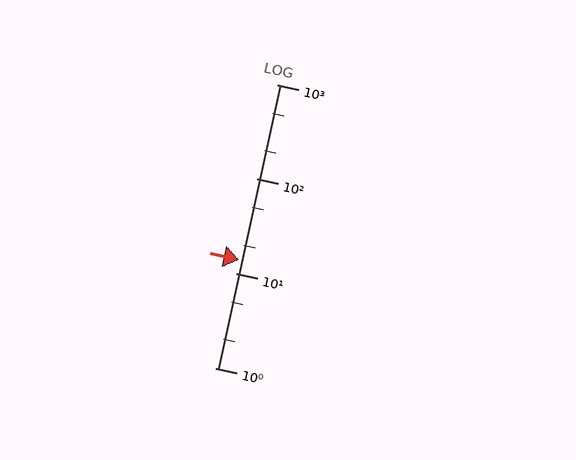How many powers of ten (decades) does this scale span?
The scale spans 3 decades, from 1 to 1000.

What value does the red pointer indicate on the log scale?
The pointer indicates approximately 14.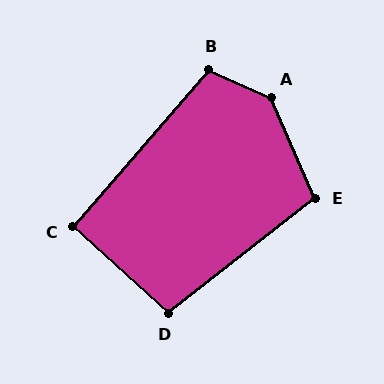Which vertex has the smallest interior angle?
C, at approximately 92 degrees.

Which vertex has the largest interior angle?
A, at approximately 137 degrees.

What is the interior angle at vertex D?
Approximately 99 degrees (obtuse).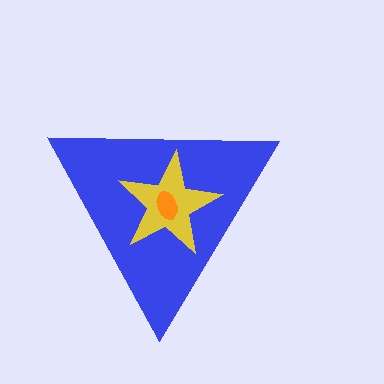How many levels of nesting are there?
3.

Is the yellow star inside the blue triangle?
Yes.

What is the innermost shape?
The orange ellipse.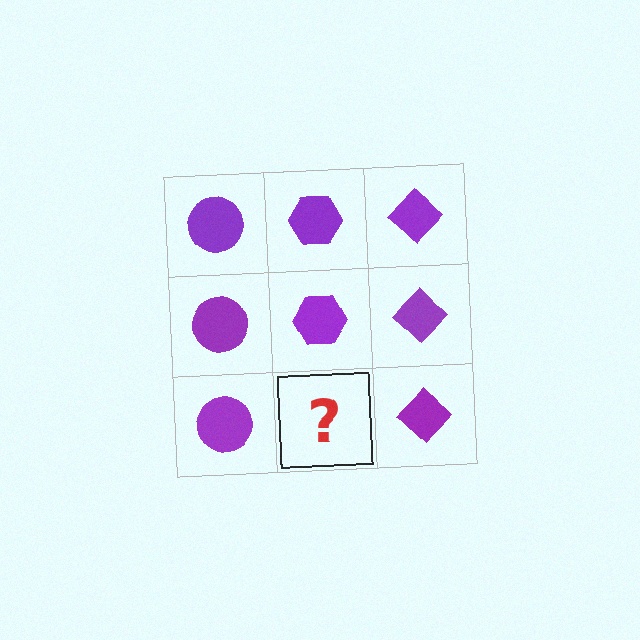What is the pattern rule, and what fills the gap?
The rule is that each column has a consistent shape. The gap should be filled with a purple hexagon.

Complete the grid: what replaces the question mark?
The question mark should be replaced with a purple hexagon.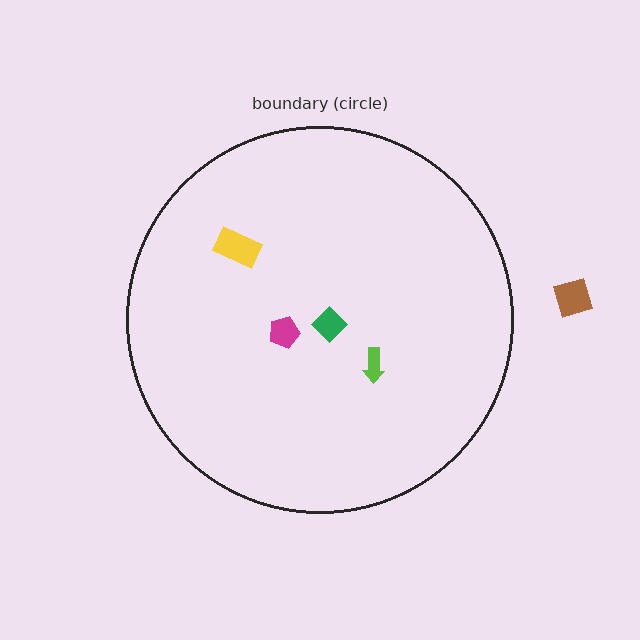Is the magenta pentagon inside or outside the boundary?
Inside.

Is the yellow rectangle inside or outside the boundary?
Inside.